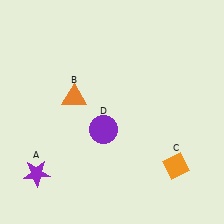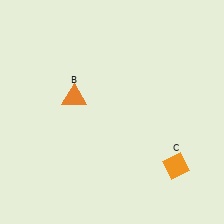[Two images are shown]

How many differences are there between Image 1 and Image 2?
There are 2 differences between the two images.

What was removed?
The purple star (A), the purple circle (D) were removed in Image 2.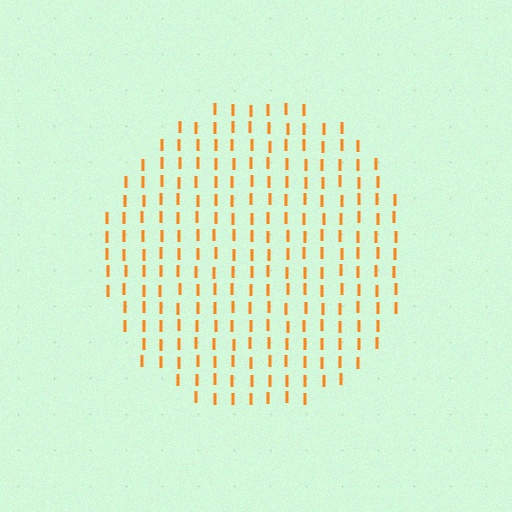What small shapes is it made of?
It is made of small letter I's.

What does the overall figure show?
The overall figure shows a circle.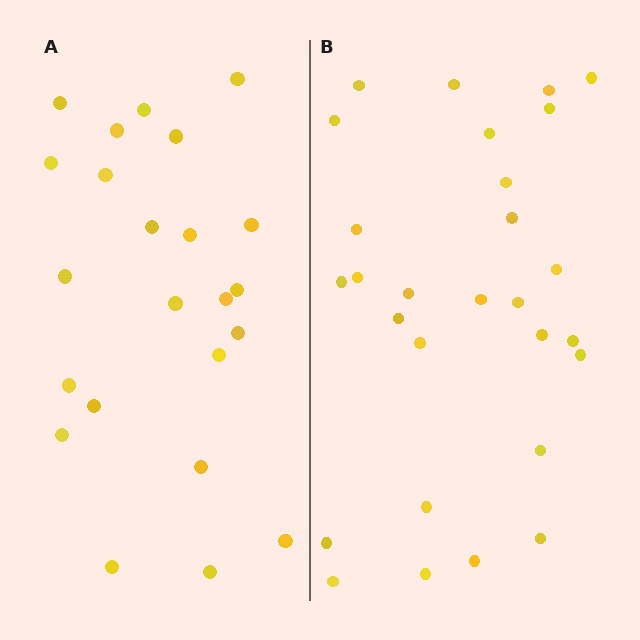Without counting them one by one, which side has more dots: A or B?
Region B (the right region) has more dots.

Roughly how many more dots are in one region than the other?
Region B has about 5 more dots than region A.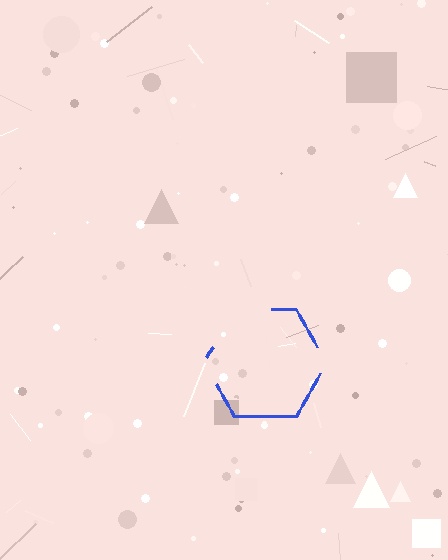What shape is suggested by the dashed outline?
The dashed outline suggests a hexagon.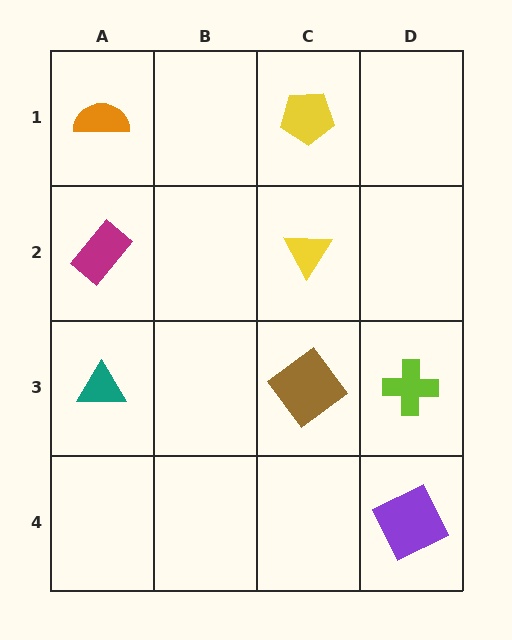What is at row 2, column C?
A yellow triangle.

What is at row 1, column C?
A yellow pentagon.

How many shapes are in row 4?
1 shape.